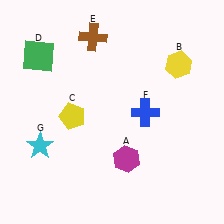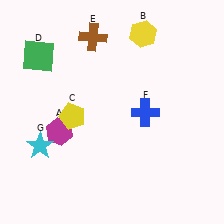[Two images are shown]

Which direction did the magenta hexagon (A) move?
The magenta hexagon (A) moved left.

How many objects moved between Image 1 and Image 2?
2 objects moved between the two images.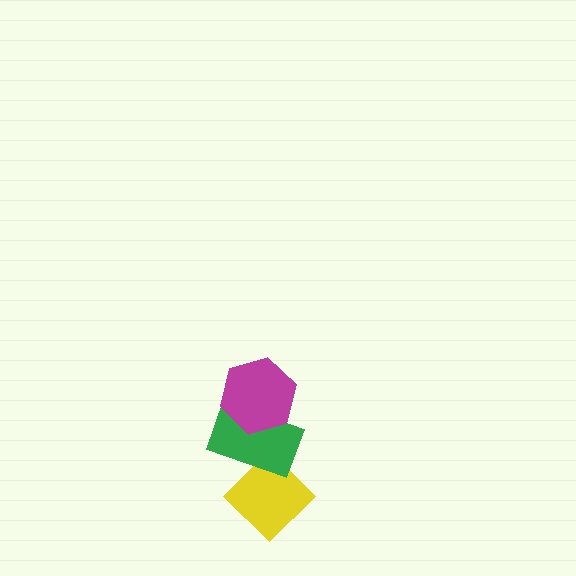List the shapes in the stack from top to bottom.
From top to bottom: the magenta hexagon, the green rectangle, the yellow diamond.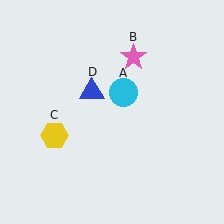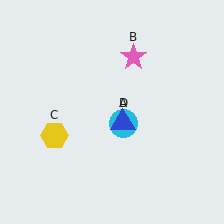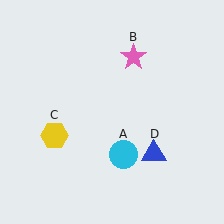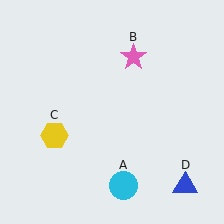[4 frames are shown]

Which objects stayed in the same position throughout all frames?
Pink star (object B) and yellow hexagon (object C) remained stationary.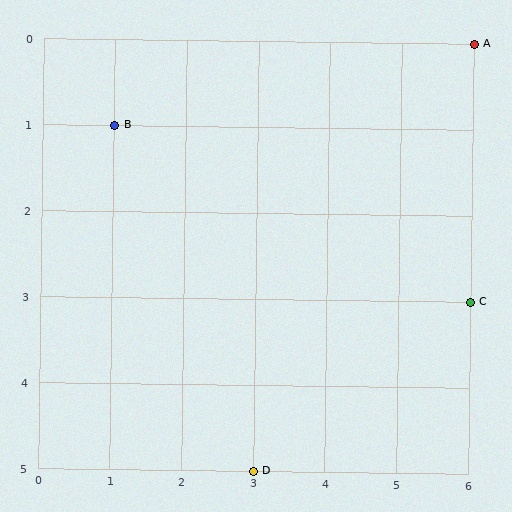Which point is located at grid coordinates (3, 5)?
Point D is at (3, 5).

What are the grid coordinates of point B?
Point B is at grid coordinates (1, 1).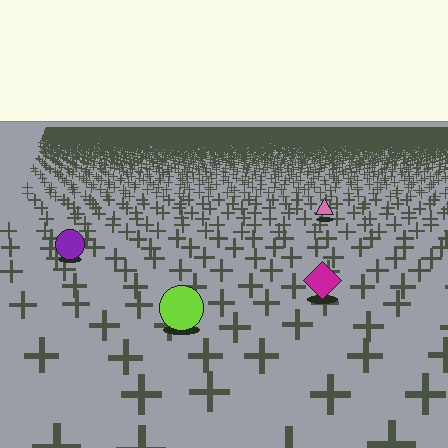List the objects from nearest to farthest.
From nearest to farthest: the lime circle, the magenta diamond, the purple circle, the pink triangle.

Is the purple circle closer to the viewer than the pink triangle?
Yes. The purple circle is closer — you can tell from the texture gradient: the ground texture is coarser near it.